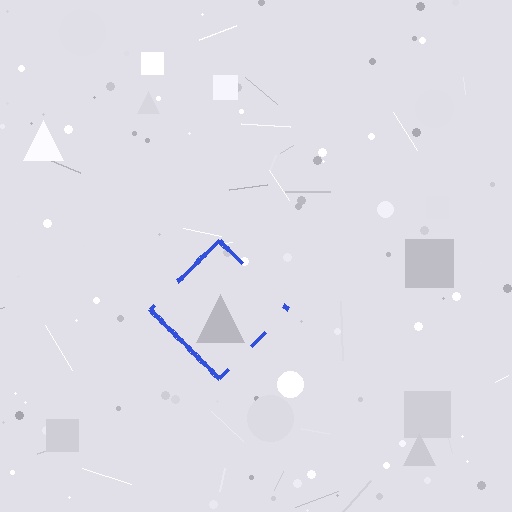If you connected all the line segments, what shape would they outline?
They would outline a diamond.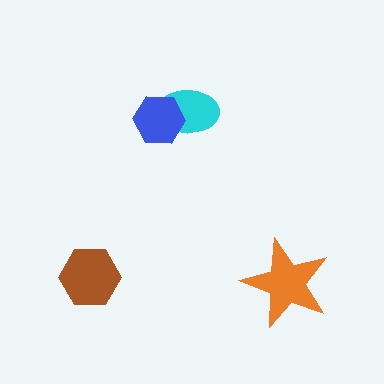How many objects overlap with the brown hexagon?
0 objects overlap with the brown hexagon.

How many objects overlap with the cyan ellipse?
1 object overlaps with the cyan ellipse.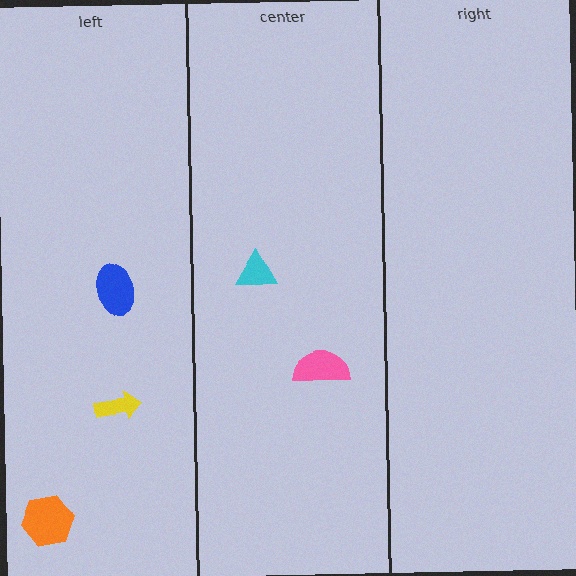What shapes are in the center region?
The cyan triangle, the pink semicircle.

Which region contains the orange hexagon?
The left region.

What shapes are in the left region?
The orange hexagon, the blue ellipse, the yellow arrow.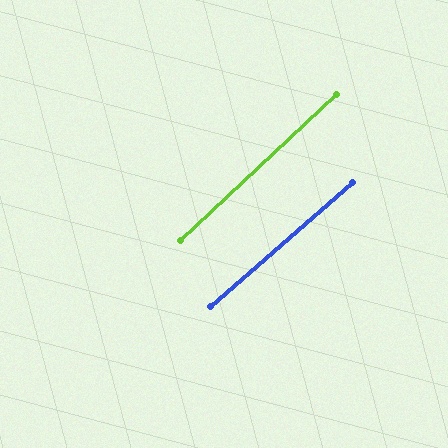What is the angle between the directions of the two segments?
Approximately 2 degrees.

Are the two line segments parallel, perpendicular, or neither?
Parallel — their directions differ by only 2.0°.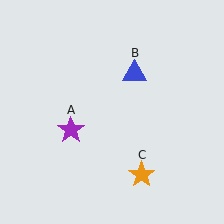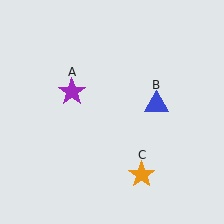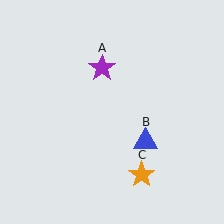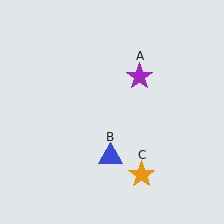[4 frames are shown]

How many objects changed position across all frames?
2 objects changed position: purple star (object A), blue triangle (object B).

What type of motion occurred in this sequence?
The purple star (object A), blue triangle (object B) rotated clockwise around the center of the scene.